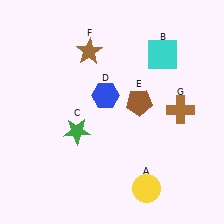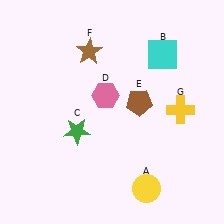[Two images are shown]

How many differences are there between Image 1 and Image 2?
There are 2 differences between the two images.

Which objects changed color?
D changed from blue to pink. G changed from brown to yellow.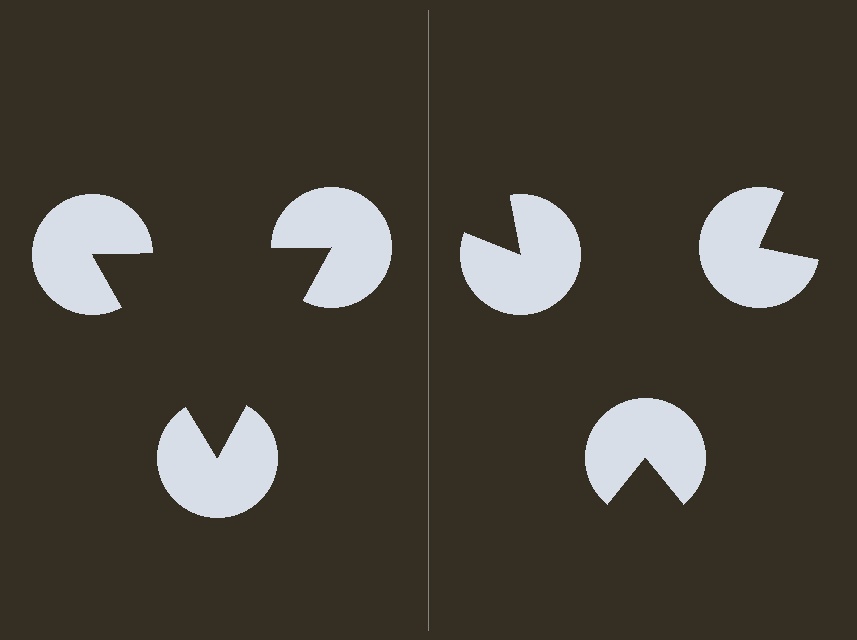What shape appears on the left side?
An illusory triangle.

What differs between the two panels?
The pac-man discs are positioned identically on both sides; only the wedge orientations differ. On the left they align to a triangle; on the right they are misaligned.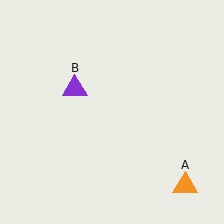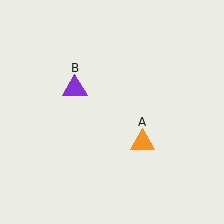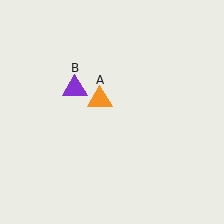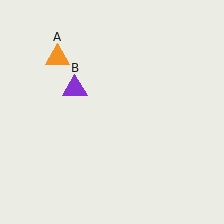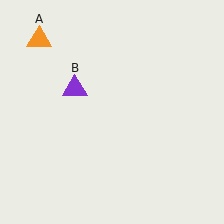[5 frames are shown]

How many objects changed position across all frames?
1 object changed position: orange triangle (object A).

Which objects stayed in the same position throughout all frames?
Purple triangle (object B) remained stationary.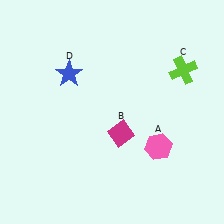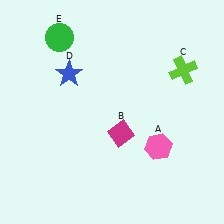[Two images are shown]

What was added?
A green circle (E) was added in Image 2.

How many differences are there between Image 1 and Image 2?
There is 1 difference between the two images.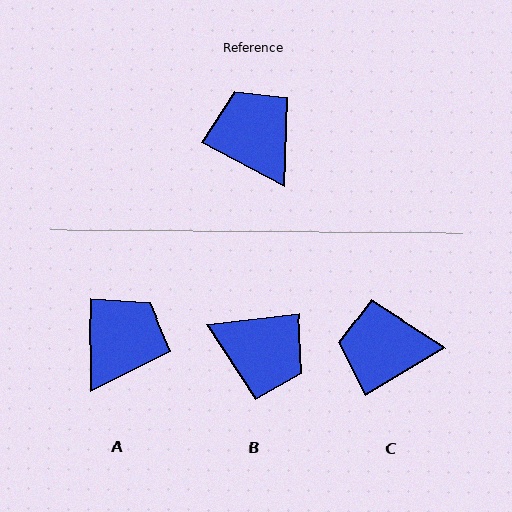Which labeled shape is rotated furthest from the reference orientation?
B, about 145 degrees away.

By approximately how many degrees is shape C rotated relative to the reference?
Approximately 59 degrees counter-clockwise.